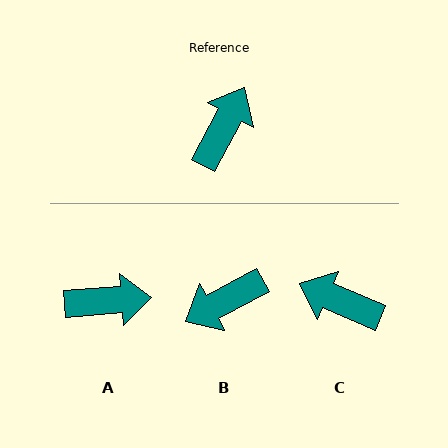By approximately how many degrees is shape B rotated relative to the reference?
Approximately 147 degrees counter-clockwise.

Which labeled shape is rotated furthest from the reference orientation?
B, about 147 degrees away.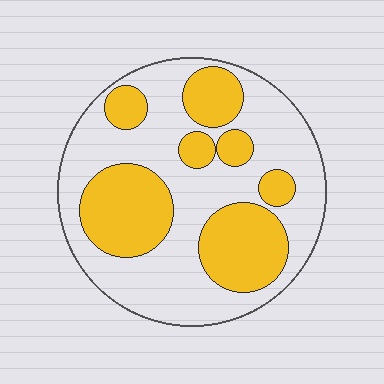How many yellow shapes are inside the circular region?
7.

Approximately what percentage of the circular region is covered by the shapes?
Approximately 40%.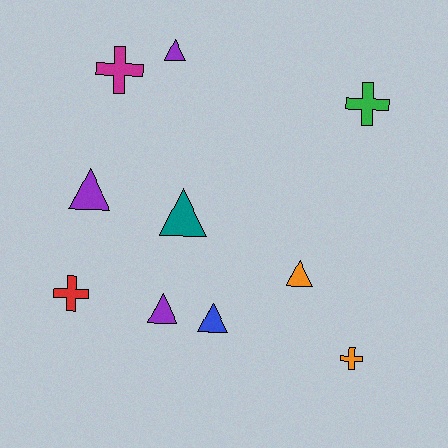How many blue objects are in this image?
There is 1 blue object.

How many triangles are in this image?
There are 6 triangles.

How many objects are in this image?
There are 10 objects.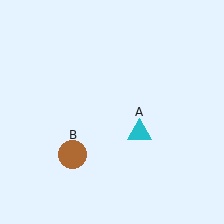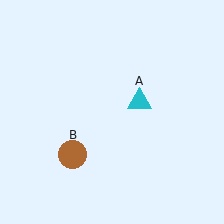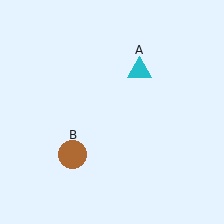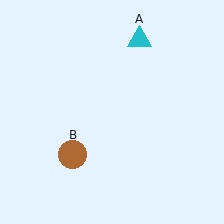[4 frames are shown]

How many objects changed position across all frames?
1 object changed position: cyan triangle (object A).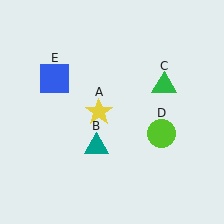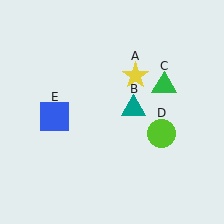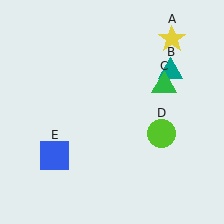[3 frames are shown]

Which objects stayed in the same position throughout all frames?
Green triangle (object C) and lime circle (object D) remained stationary.